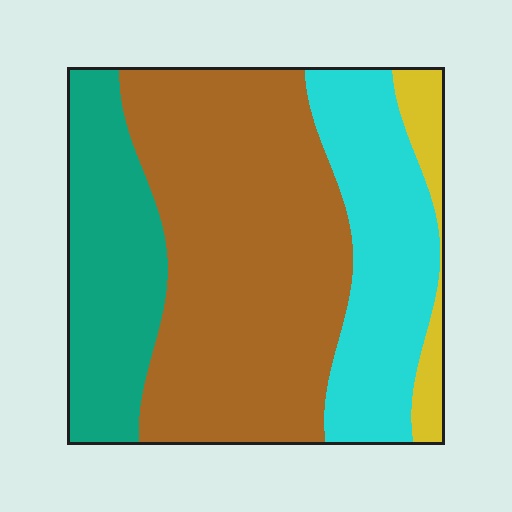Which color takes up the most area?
Brown, at roughly 50%.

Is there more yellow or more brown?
Brown.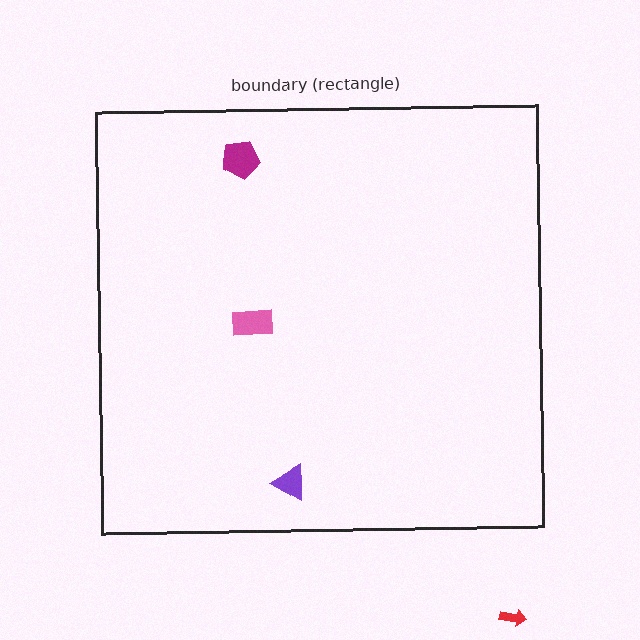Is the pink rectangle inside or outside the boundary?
Inside.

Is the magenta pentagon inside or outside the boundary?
Inside.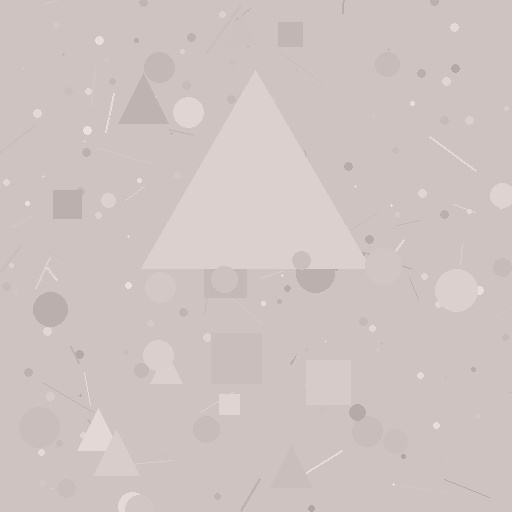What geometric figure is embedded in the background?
A triangle is embedded in the background.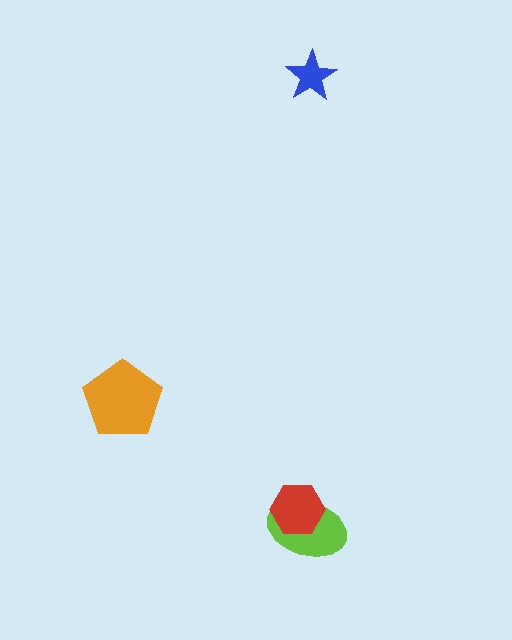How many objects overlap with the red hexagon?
1 object overlaps with the red hexagon.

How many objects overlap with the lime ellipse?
1 object overlaps with the lime ellipse.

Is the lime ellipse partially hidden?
Yes, it is partially covered by another shape.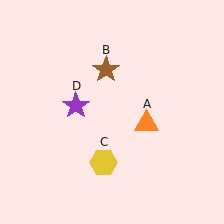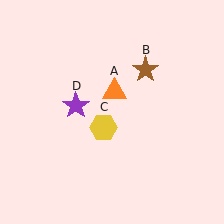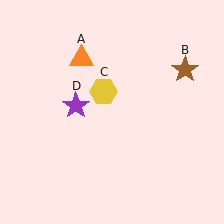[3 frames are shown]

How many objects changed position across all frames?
3 objects changed position: orange triangle (object A), brown star (object B), yellow hexagon (object C).